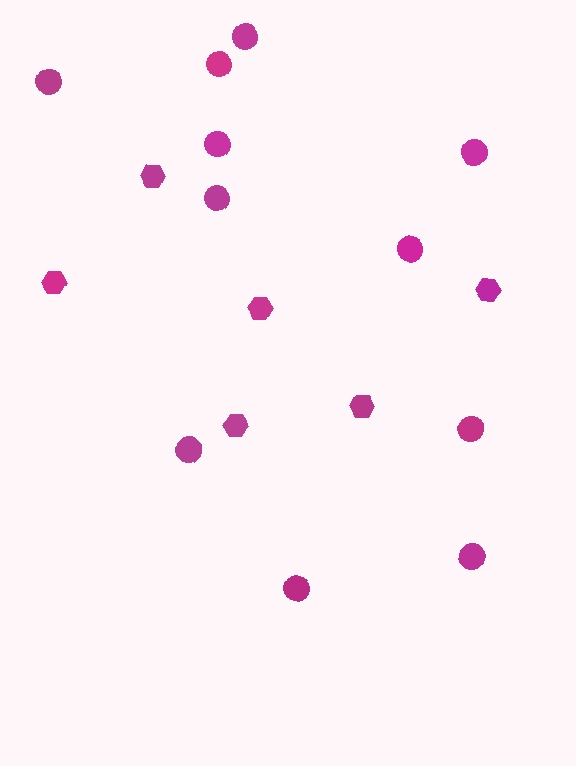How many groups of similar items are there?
There are 2 groups: one group of hexagons (6) and one group of circles (11).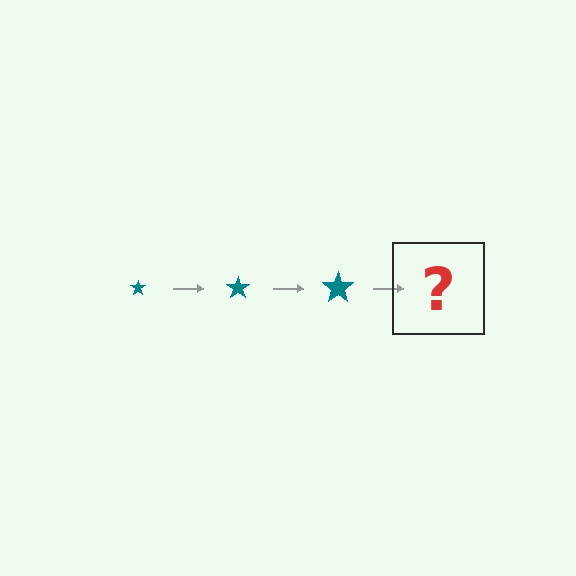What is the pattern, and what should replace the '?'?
The pattern is that the star gets progressively larger each step. The '?' should be a teal star, larger than the previous one.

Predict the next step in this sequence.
The next step is a teal star, larger than the previous one.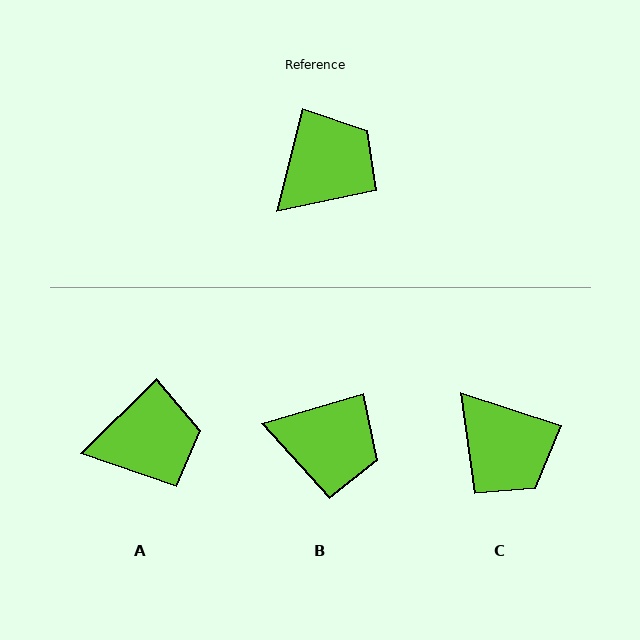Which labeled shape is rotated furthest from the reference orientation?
C, about 94 degrees away.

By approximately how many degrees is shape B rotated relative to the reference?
Approximately 60 degrees clockwise.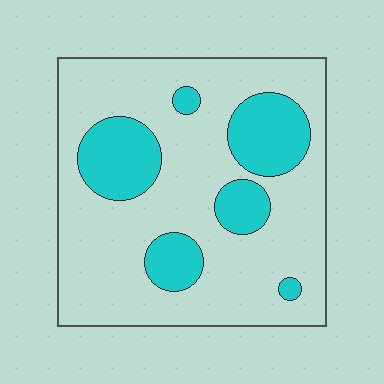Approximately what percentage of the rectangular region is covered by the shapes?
Approximately 25%.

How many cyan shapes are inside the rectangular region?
6.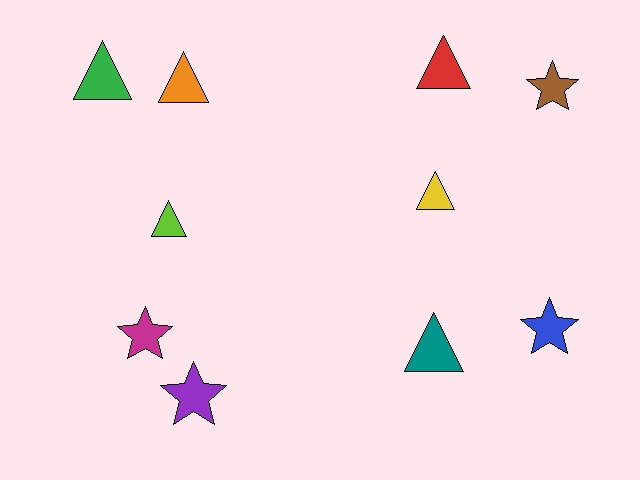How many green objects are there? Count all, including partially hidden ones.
There is 1 green object.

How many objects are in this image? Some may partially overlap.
There are 10 objects.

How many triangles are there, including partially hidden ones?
There are 6 triangles.